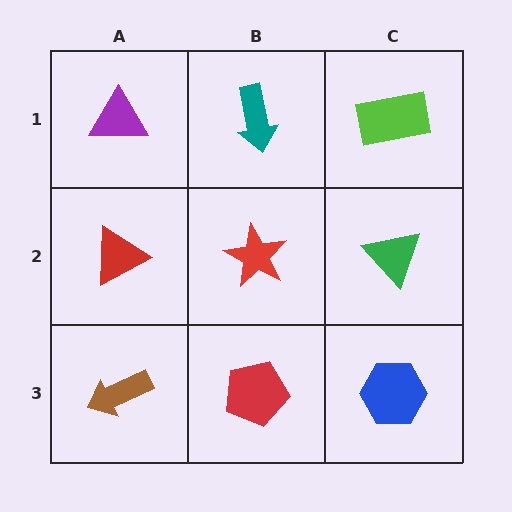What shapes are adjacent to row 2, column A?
A purple triangle (row 1, column A), a brown arrow (row 3, column A), a red star (row 2, column B).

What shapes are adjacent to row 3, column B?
A red star (row 2, column B), a brown arrow (row 3, column A), a blue hexagon (row 3, column C).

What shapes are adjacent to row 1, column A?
A red triangle (row 2, column A), a teal arrow (row 1, column B).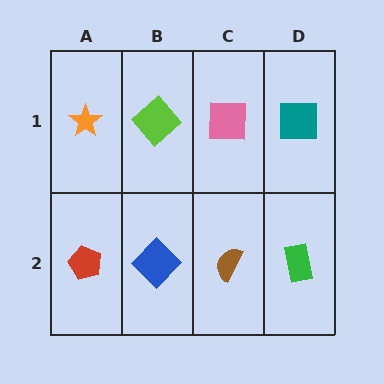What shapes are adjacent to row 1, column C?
A brown semicircle (row 2, column C), a lime diamond (row 1, column B), a teal square (row 1, column D).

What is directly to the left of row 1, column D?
A pink square.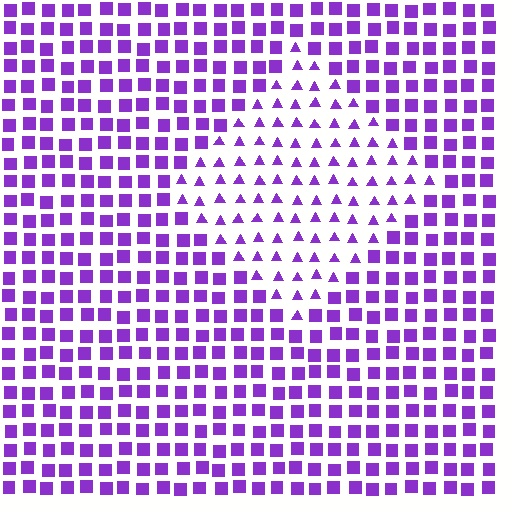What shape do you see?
I see a diamond.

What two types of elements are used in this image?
The image uses triangles inside the diamond region and squares outside it.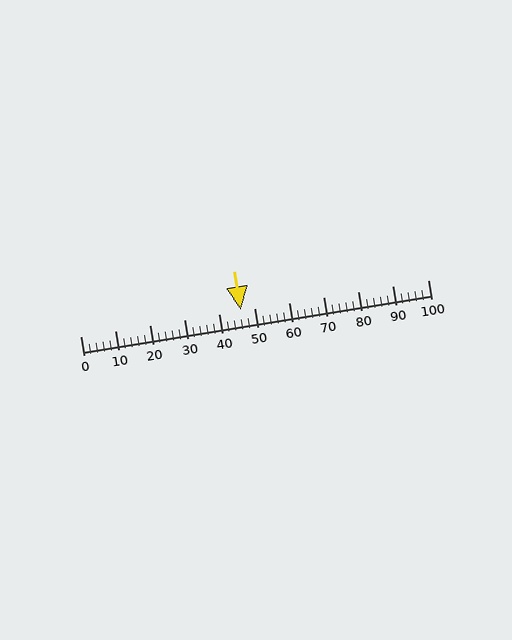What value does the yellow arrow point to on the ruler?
The yellow arrow points to approximately 46.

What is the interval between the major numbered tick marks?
The major tick marks are spaced 10 units apart.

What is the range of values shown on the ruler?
The ruler shows values from 0 to 100.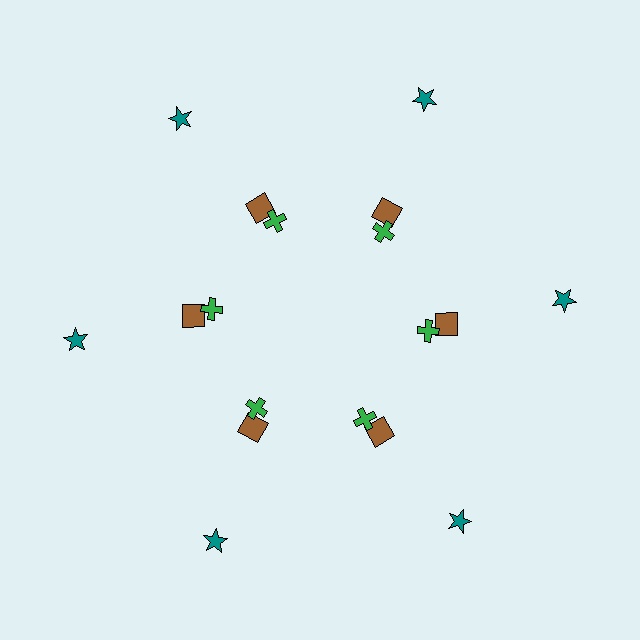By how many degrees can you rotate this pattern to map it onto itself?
The pattern maps onto itself every 60 degrees of rotation.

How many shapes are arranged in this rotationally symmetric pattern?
There are 18 shapes, arranged in 6 groups of 3.